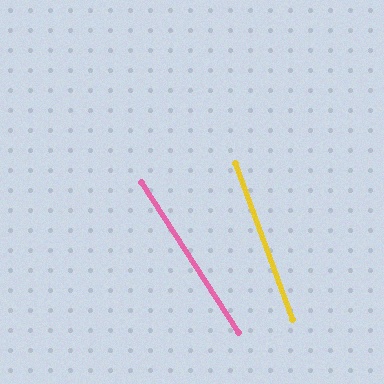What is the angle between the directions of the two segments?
Approximately 13 degrees.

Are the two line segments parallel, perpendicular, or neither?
Neither parallel nor perpendicular — they differ by about 13°.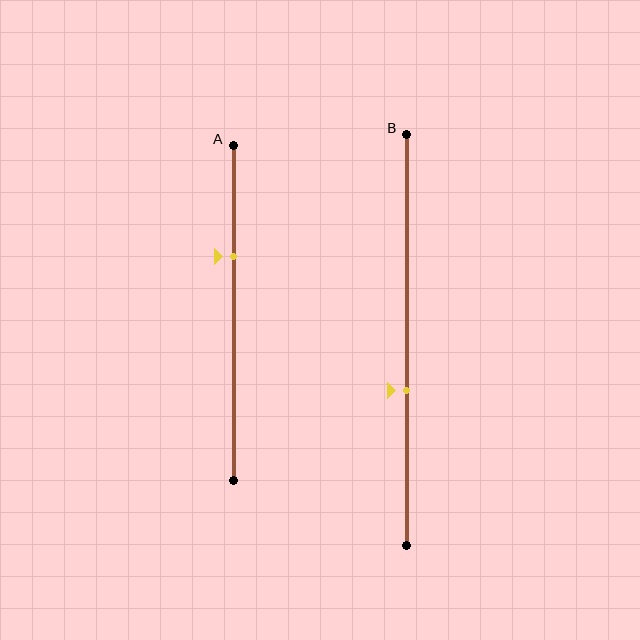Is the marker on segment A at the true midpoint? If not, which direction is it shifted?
No, the marker on segment A is shifted upward by about 17% of the segment length.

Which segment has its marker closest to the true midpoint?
Segment B has its marker closest to the true midpoint.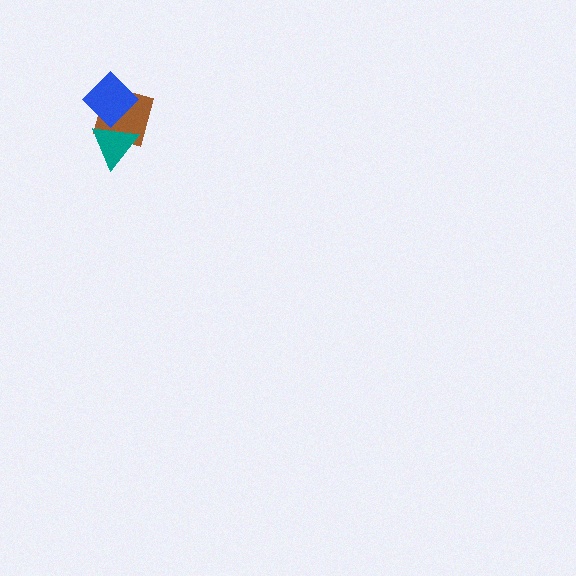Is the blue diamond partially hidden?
Yes, it is partially covered by another shape.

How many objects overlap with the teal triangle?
2 objects overlap with the teal triangle.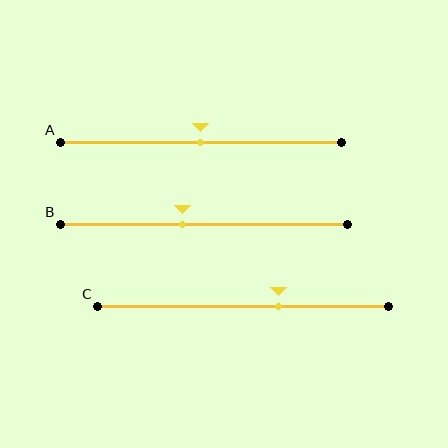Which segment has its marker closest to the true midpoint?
Segment A has its marker closest to the true midpoint.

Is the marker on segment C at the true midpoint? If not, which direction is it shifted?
No, the marker on segment C is shifted to the right by about 12% of the segment length.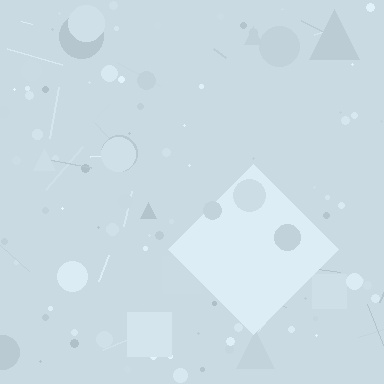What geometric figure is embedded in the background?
A diamond is embedded in the background.